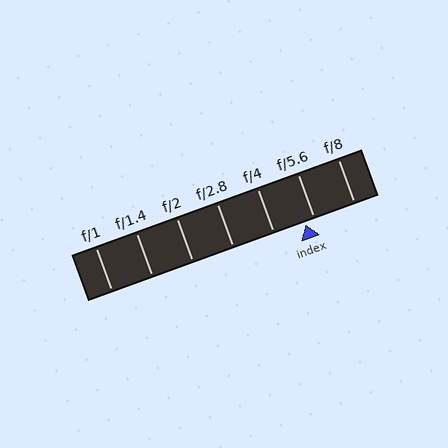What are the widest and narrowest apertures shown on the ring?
The widest aperture shown is f/1 and the narrowest is f/8.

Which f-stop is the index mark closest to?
The index mark is closest to f/5.6.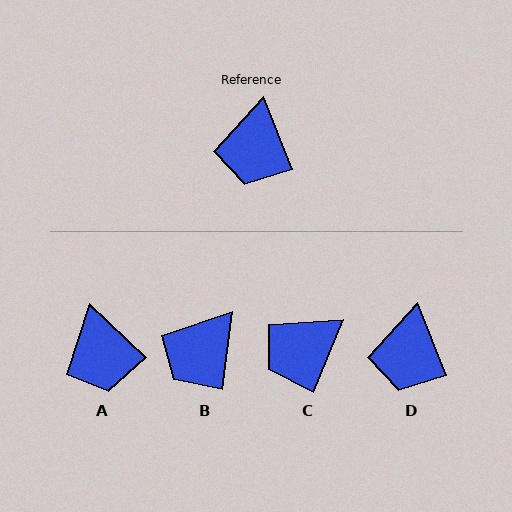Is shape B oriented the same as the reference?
No, it is off by about 29 degrees.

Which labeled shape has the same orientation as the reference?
D.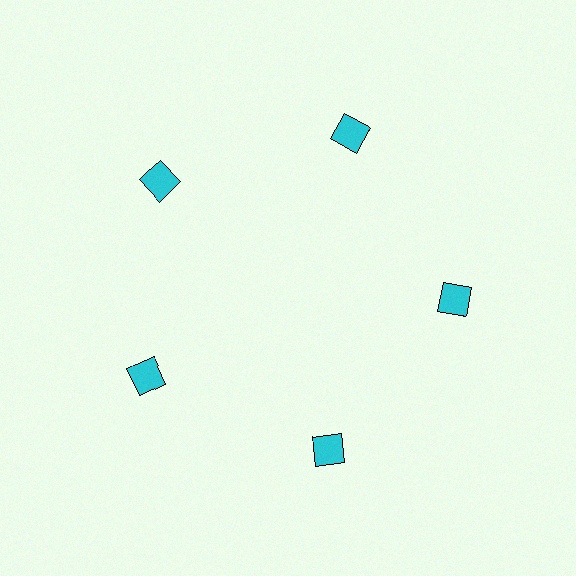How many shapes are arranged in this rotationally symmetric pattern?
There are 5 shapes, arranged in 5 groups of 1.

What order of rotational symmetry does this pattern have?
This pattern has 5-fold rotational symmetry.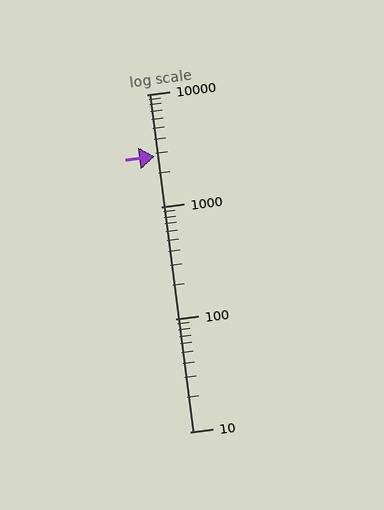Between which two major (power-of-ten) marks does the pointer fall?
The pointer is between 1000 and 10000.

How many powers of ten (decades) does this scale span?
The scale spans 3 decades, from 10 to 10000.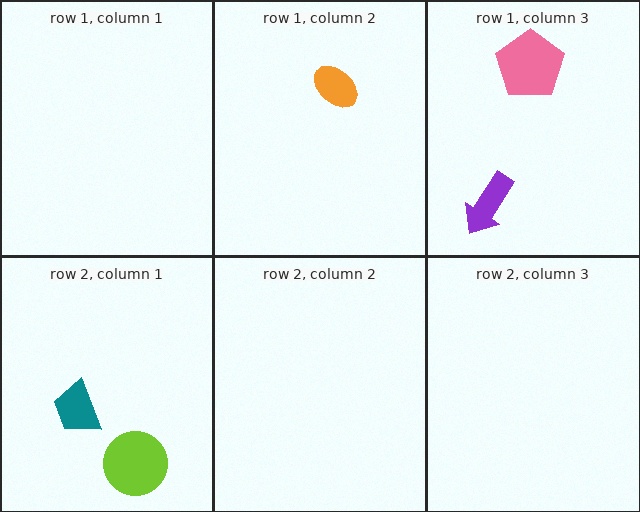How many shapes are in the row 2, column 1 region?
2.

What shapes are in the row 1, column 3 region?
The pink pentagon, the purple arrow.